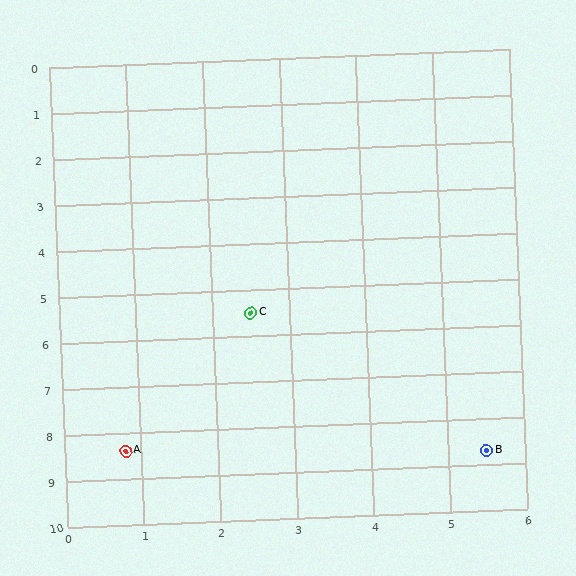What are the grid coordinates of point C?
Point C is at approximately (2.5, 5.5).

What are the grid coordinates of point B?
Point B is at approximately (5.5, 8.7).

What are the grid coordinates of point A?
Point A is at approximately (0.8, 8.4).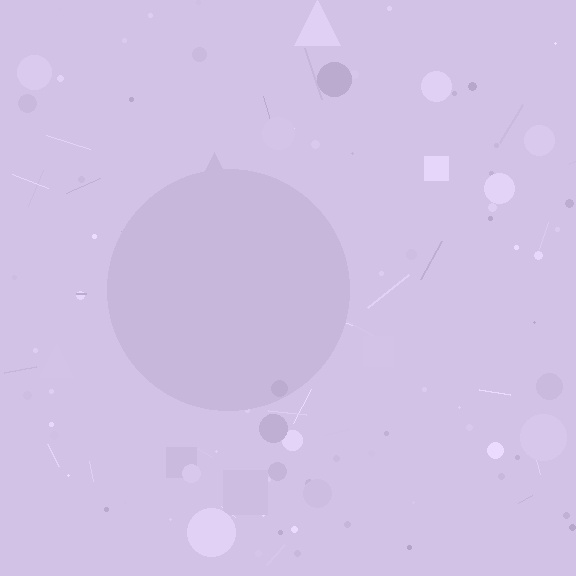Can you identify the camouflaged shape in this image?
The camouflaged shape is a circle.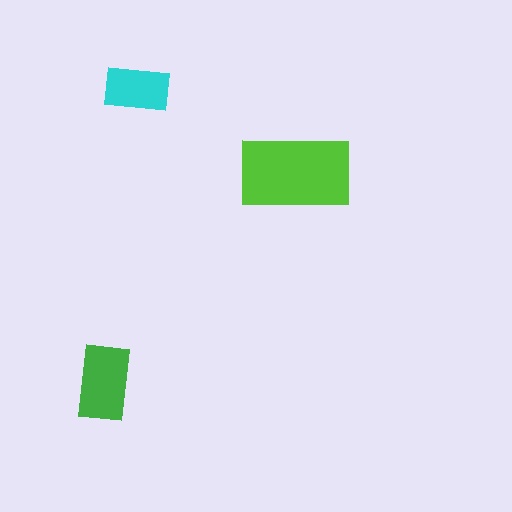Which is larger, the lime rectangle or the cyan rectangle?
The lime one.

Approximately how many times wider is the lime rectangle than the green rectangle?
About 1.5 times wider.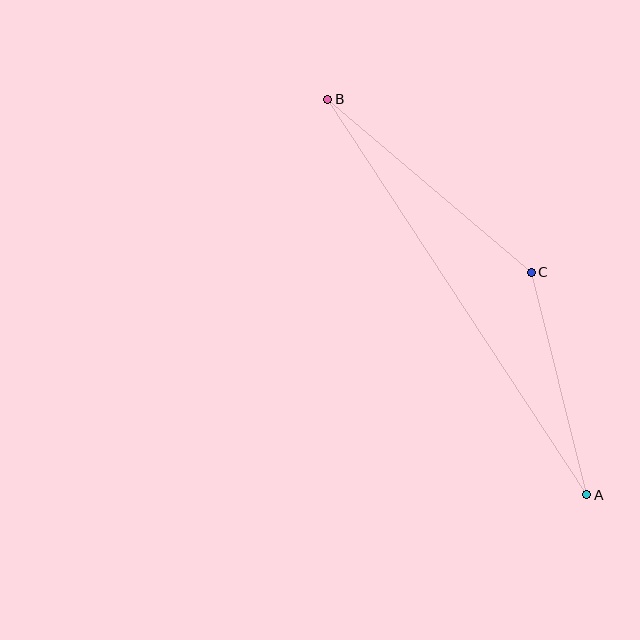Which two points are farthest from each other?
Points A and B are farthest from each other.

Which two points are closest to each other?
Points A and C are closest to each other.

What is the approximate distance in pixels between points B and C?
The distance between B and C is approximately 267 pixels.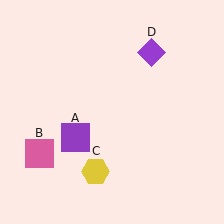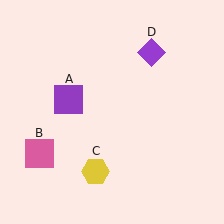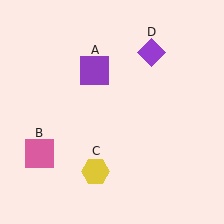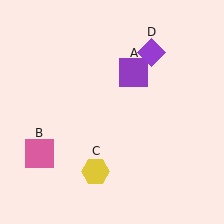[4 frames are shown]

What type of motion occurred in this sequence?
The purple square (object A) rotated clockwise around the center of the scene.